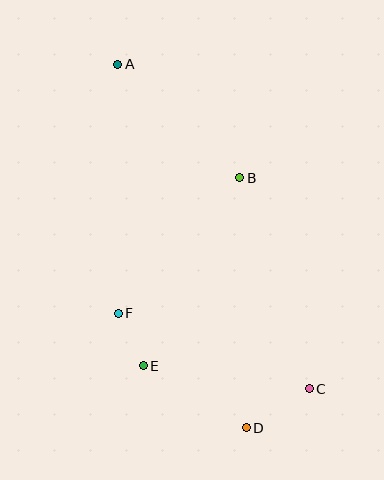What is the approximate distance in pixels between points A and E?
The distance between A and E is approximately 302 pixels.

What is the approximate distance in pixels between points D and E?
The distance between D and E is approximately 120 pixels.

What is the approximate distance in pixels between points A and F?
The distance between A and F is approximately 249 pixels.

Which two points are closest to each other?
Points E and F are closest to each other.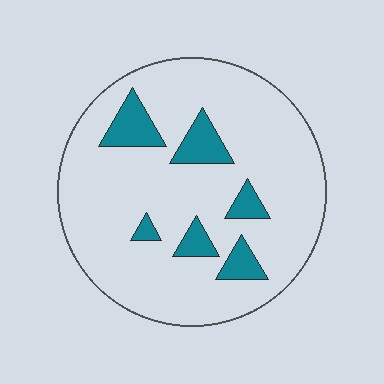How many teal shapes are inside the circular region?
6.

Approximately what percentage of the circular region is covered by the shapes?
Approximately 15%.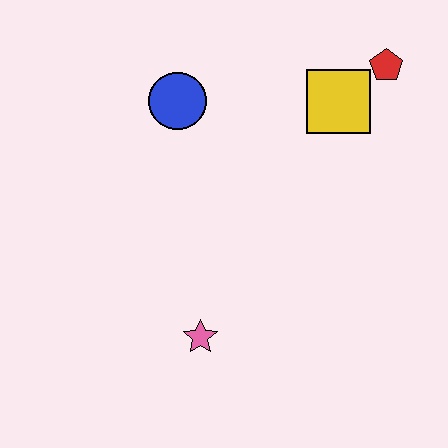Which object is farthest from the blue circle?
The pink star is farthest from the blue circle.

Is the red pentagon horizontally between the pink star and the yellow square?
No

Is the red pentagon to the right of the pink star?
Yes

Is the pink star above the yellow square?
No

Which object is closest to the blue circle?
The yellow square is closest to the blue circle.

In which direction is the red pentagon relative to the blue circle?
The red pentagon is to the right of the blue circle.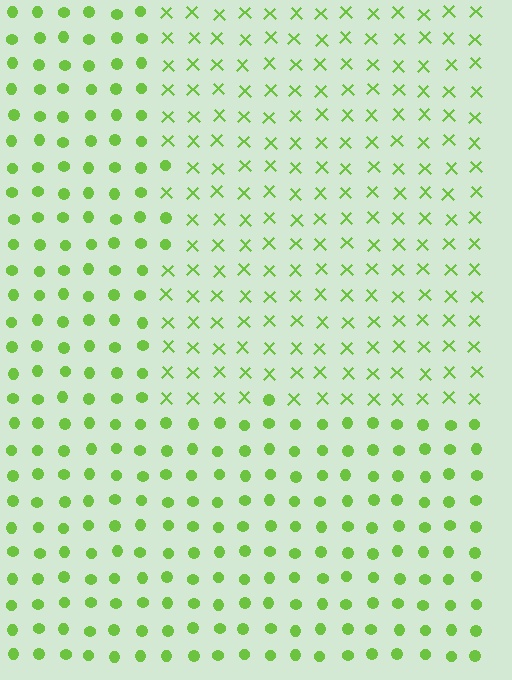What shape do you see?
I see a rectangle.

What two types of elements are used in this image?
The image uses X marks inside the rectangle region and circles outside it.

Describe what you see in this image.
The image is filled with small lime elements arranged in a uniform grid. A rectangle-shaped region contains X marks, while the surrounding area contains circles. The boundary is defined purely by the change in element shape.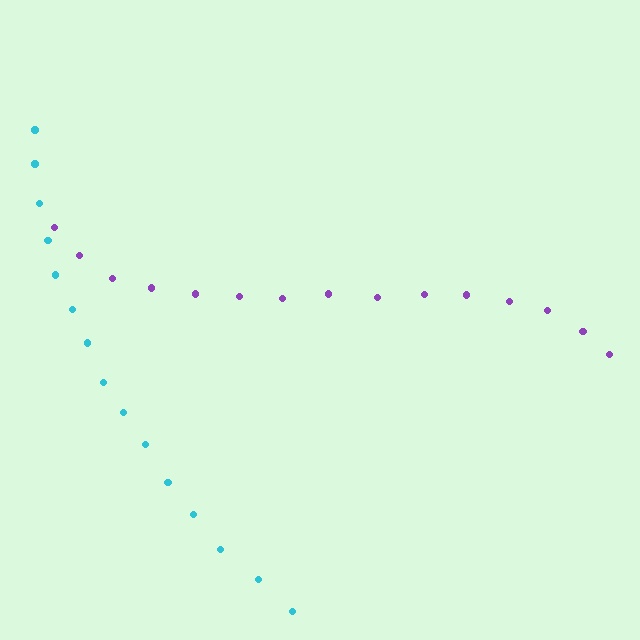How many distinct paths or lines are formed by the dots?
There are 2 distinct paths.